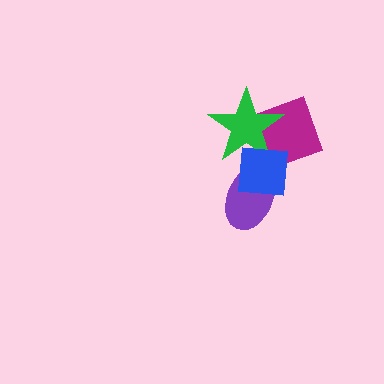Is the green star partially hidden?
Yes, it is partially covered by another shape.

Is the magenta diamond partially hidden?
Yes, it is partially covered by another shape.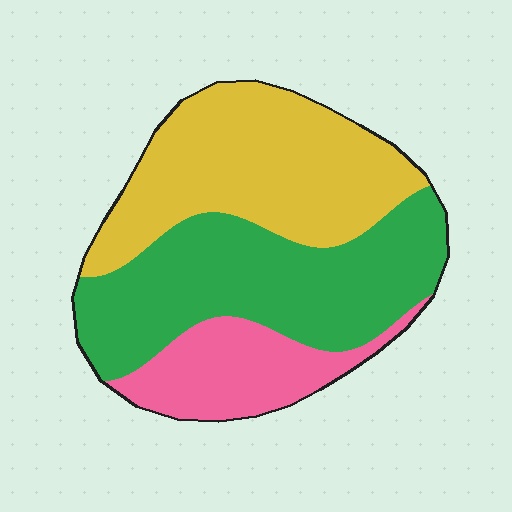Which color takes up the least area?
Pink, at roughly 20%.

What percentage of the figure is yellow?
Yellow covers about 40% of the figure.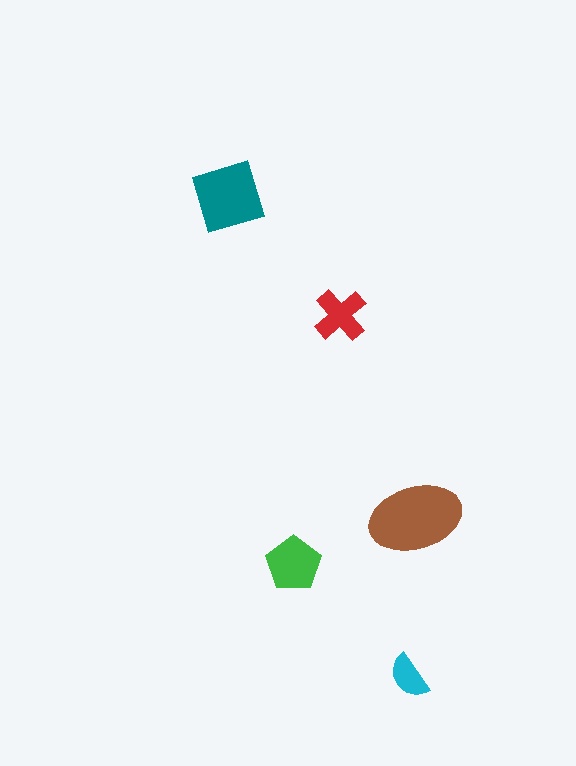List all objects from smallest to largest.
The cyan semicircle, the red cross, the green pentagon, the teal square, the brown ellipse.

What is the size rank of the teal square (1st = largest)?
2nd.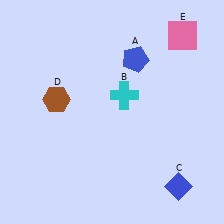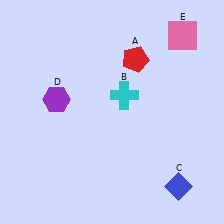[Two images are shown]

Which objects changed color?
A changed from blue to red. D changed from brown to purple.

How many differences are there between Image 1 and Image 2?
There are 2 differences between the two images.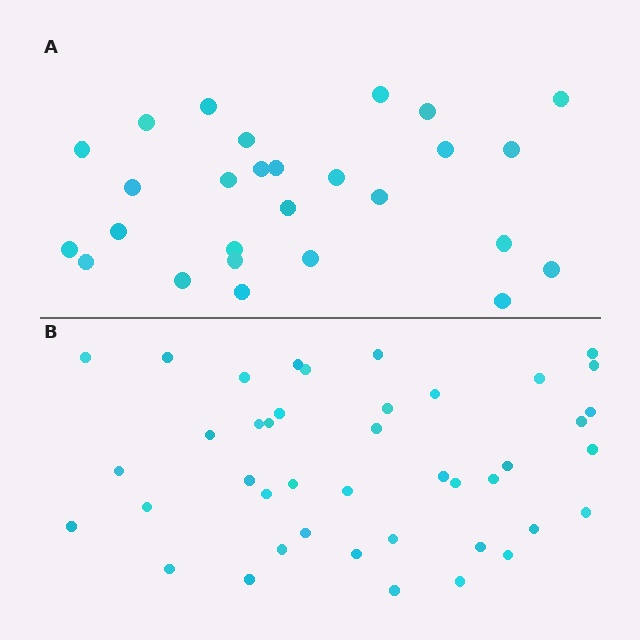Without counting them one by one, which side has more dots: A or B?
Region B (the bottom region) has more dots.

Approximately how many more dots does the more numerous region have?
Region B has approximately 15 more dots than region A.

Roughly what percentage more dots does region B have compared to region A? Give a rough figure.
About 55% more.